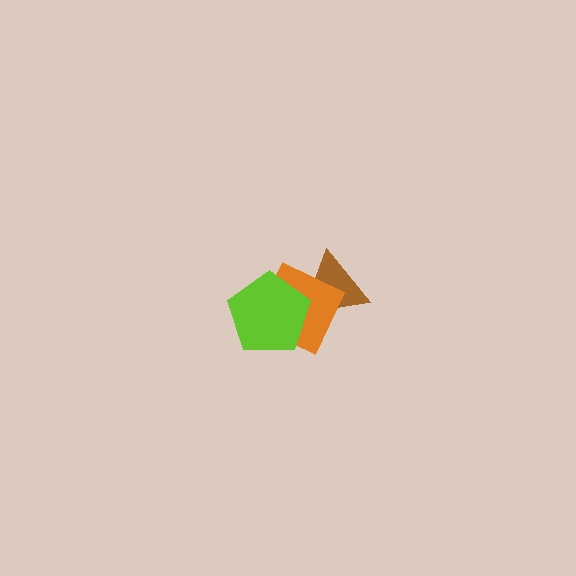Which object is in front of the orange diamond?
The lime pentagon is in front of the orange diamond.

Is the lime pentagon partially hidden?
No, no other shape covers it.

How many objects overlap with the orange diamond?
2 objects overlap with the orange diamond.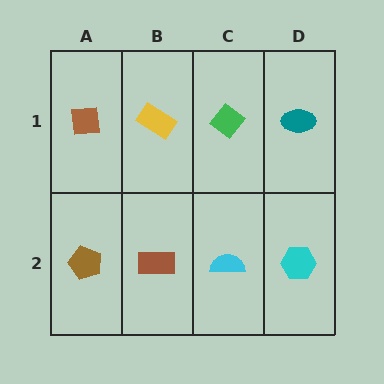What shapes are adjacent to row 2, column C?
A green diamond (row 1, column C), a brown rectangle (row 2, column B), a cyan hexagon (row 2, column D).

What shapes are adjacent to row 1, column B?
A brown rectangle (row 2, column B), a brown square (row 1, column A), a green diamond (row 1, column C).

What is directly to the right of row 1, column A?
A yellow rectangle.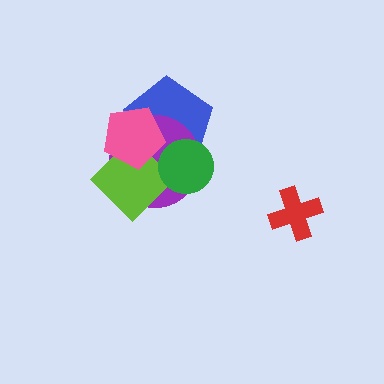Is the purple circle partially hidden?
Yes, it is partially covered by another shape.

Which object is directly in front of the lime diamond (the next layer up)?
The green circle is directly in front of the lime diamond.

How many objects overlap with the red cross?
0 objects overlap with the red cross.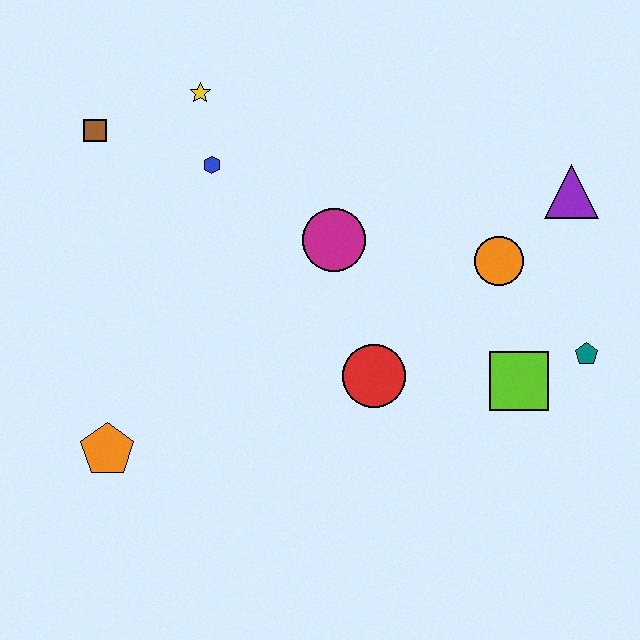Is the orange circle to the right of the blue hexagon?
Yes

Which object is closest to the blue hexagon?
The yellow star is closest to the blue hexagon.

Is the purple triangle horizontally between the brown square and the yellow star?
No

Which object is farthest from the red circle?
The brown square is farthest from the red circle.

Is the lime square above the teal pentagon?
No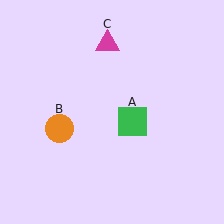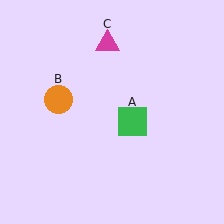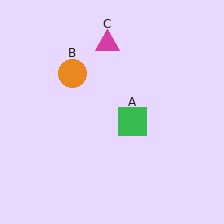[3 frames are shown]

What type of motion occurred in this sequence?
The orange circle (object B) rotated clockwise around the center of the scene.